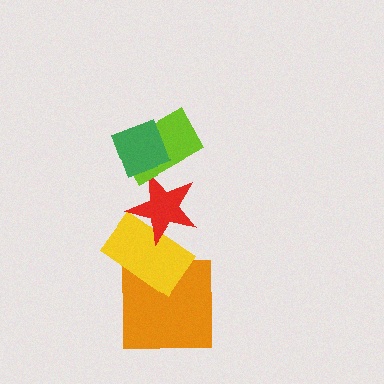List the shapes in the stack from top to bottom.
From top to bottom: the green diamond, the lime rectangle, the red star, the yellow rectangle, the orange square.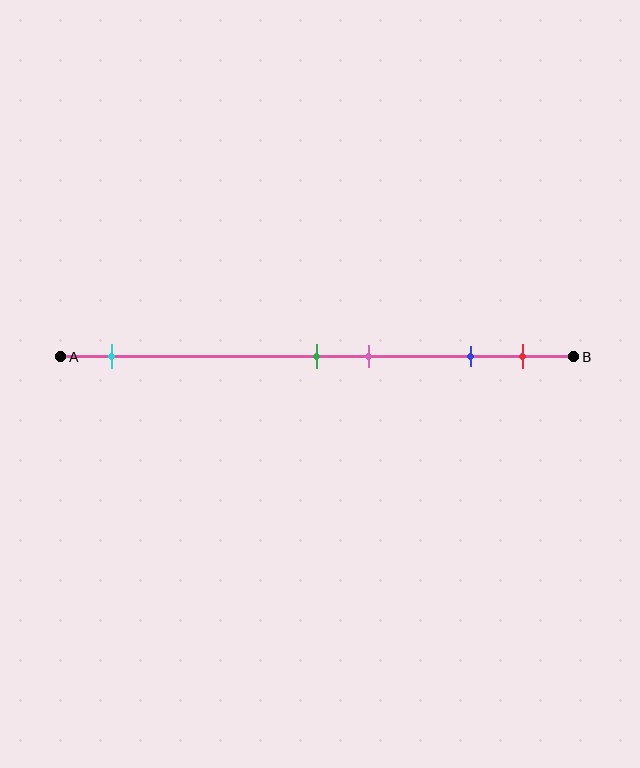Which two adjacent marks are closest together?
The green and pink marks are the closest adjacent pair.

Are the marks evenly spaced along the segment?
No, the marks are not evenly spaced.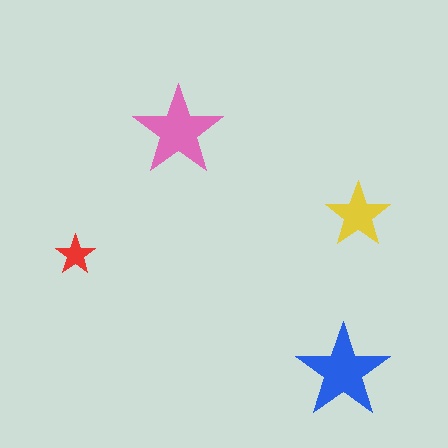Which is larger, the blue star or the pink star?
The blue one.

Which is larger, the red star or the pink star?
The pink one.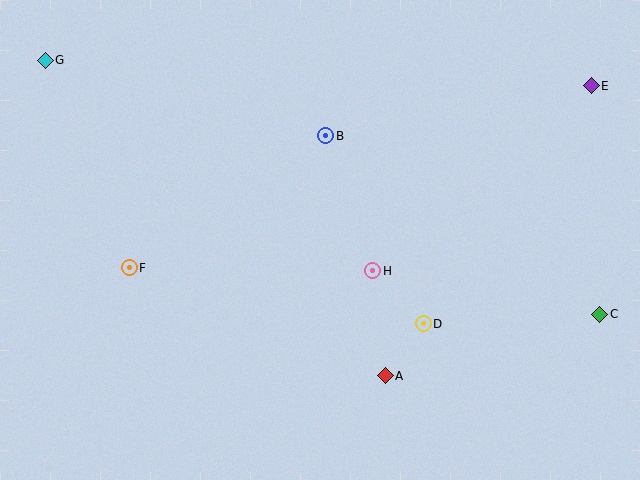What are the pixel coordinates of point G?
Point G is at (45, 60).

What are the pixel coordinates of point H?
Point H is at (373, 271).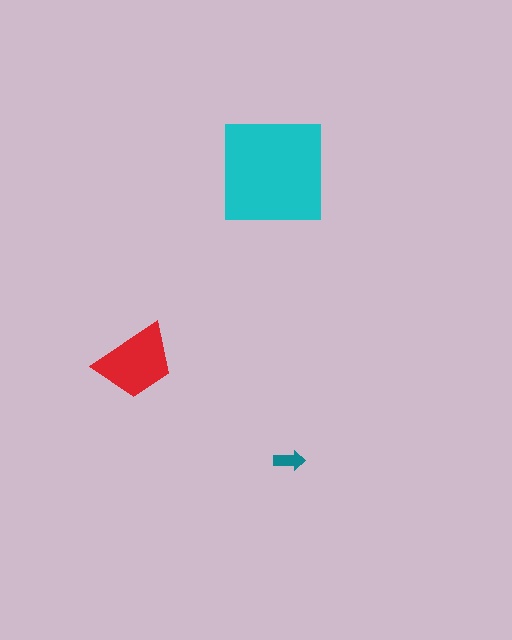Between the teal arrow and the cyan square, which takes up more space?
The cyan square.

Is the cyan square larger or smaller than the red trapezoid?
Larger.